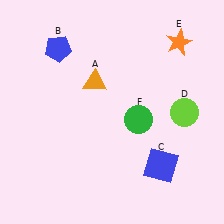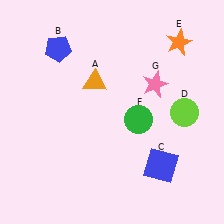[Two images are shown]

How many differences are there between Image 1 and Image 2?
There is 1 difference between the two images.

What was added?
A pink star (G) was added in Image 2.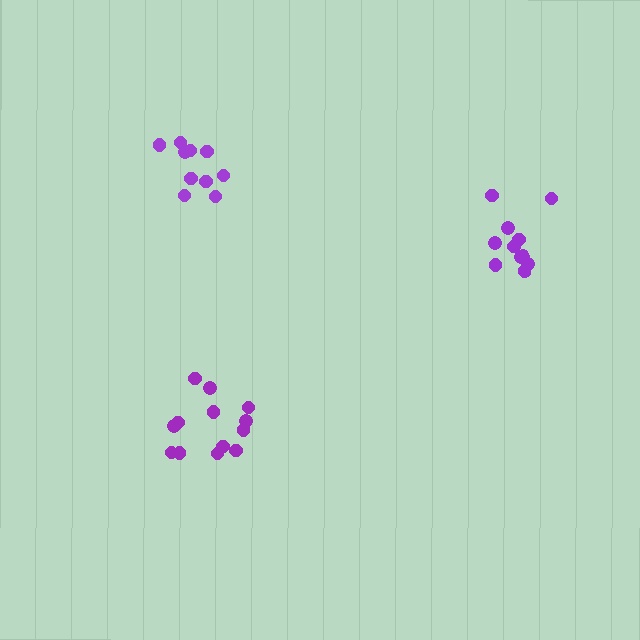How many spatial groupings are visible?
There are 3 spatial groupings.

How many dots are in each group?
Group 1: 11 dots, Group 2: 13 dots, Group 3: 10 dots (34 total).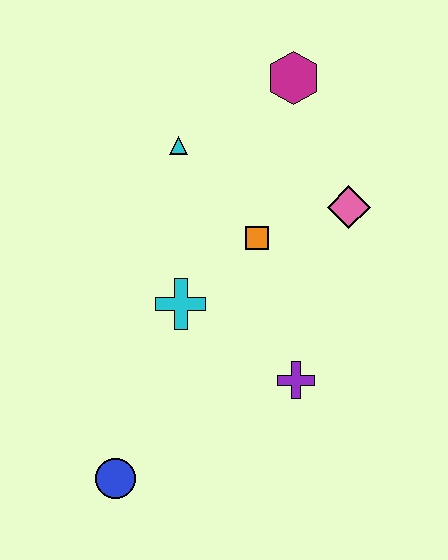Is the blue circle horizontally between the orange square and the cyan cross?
No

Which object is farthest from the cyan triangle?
The blue circle is farthest from the cyan triangle.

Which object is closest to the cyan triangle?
The orange square is closest to the cyan triangle.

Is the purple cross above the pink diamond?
No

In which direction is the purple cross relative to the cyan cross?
The purple cross is to the right of the cyan cross.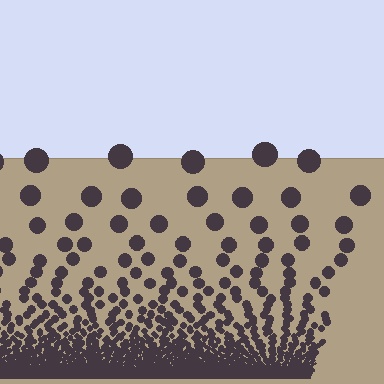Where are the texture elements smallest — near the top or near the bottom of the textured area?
Near the bottom.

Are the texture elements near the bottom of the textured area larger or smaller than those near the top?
Smaller. The gradient is inverted — elements near the bottom are smaller and denser.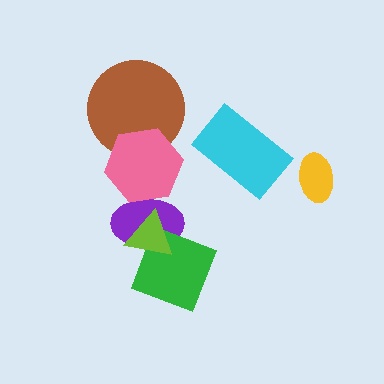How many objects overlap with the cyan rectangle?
0 objects overlap with the cyan rectangle.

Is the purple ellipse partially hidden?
Yes, it is partially covered by another shape.